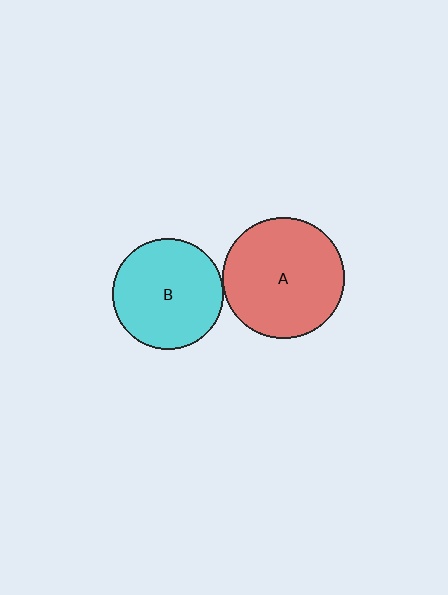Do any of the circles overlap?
No, none of the circles overlap.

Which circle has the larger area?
Circle A (red).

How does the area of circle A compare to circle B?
Approximately 1.2 times.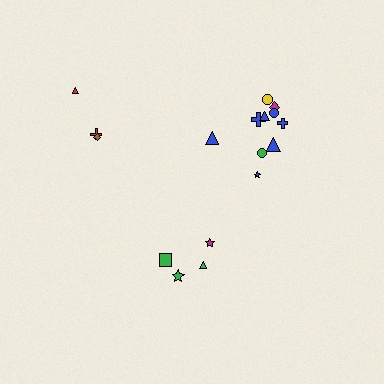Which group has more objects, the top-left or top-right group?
The top-right group.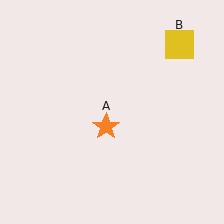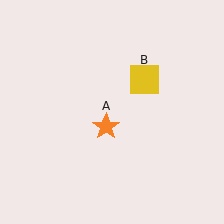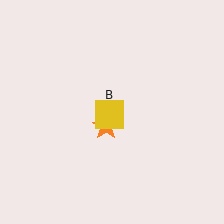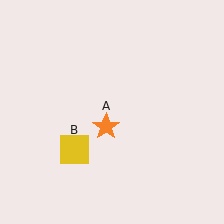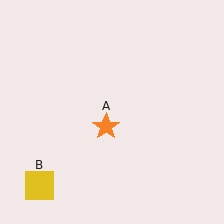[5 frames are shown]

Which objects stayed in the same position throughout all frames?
Orange star (object A) remained stationary.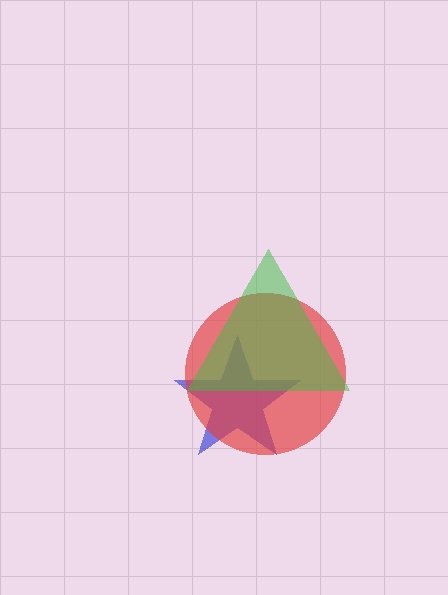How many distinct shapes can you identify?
There are 3 distinct shapes: a blue star, a red circle, a green triangle.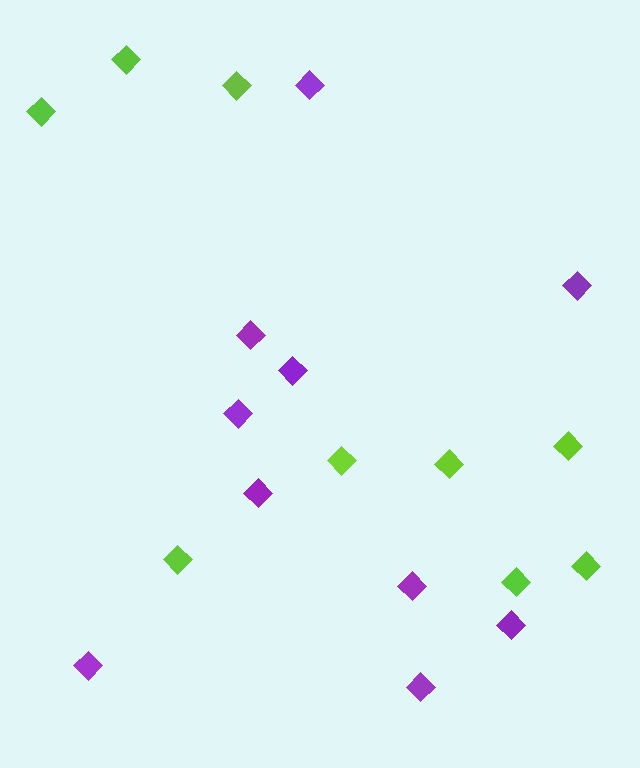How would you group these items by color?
There are 2 groups: one group of purple diamonds (10) and one group of lime diamonds (9).